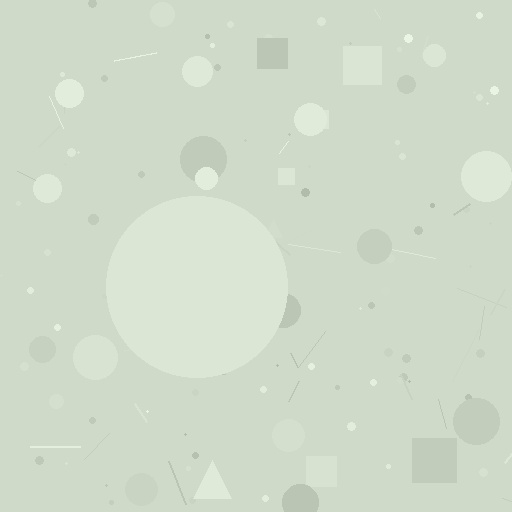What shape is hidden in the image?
A circle is hidden in the image.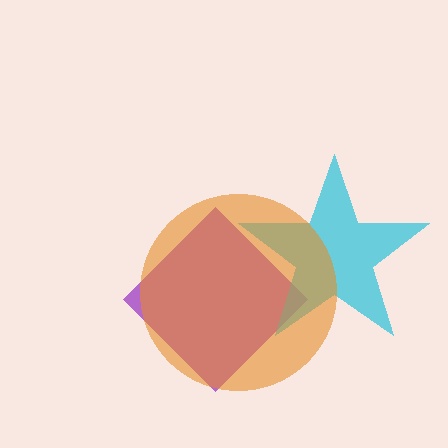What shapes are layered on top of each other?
The layered shapes are: a purple diamond, a cyan star, an orange circle.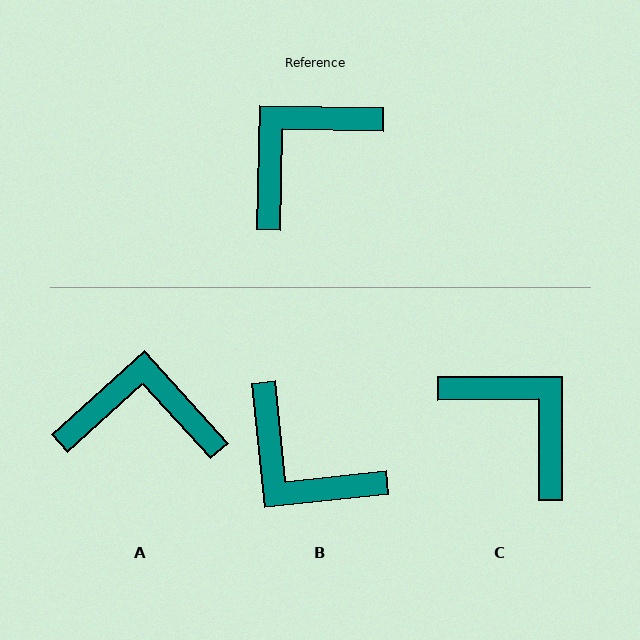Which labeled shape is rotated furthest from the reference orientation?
B, about 97 degrees away.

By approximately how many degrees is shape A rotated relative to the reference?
Approximately 46 degrees clockwise.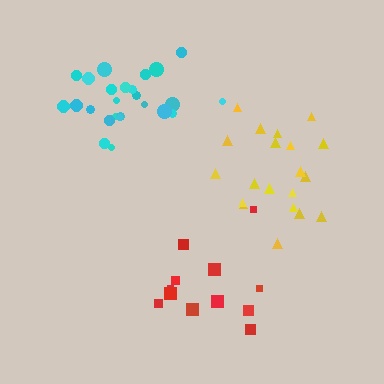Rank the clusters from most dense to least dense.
cyan, yellow, red.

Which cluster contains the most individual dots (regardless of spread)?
Cyan (25).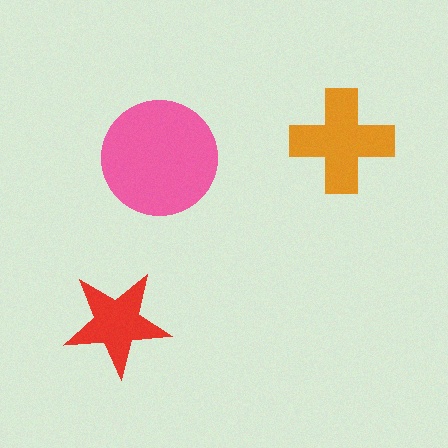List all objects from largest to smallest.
The pink circle, the orange cross, the red star.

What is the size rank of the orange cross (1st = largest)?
2nd.